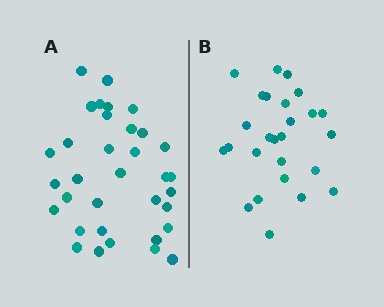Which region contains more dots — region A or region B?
Region A (the left region) has more dots.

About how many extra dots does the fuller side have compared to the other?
Region A has roughly 8 or so more dots than region B.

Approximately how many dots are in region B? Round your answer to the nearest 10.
About 30 dots. (The exact count is 26, which rounds to 30.)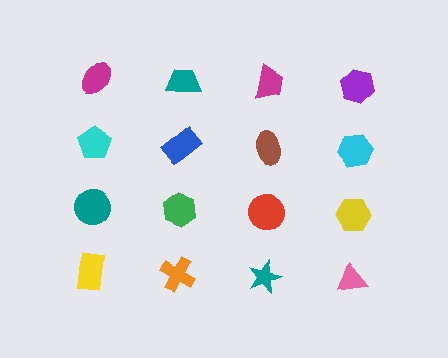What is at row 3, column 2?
A green hexagon.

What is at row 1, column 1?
A magenta ellipse.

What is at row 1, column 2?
A teal trapezoid.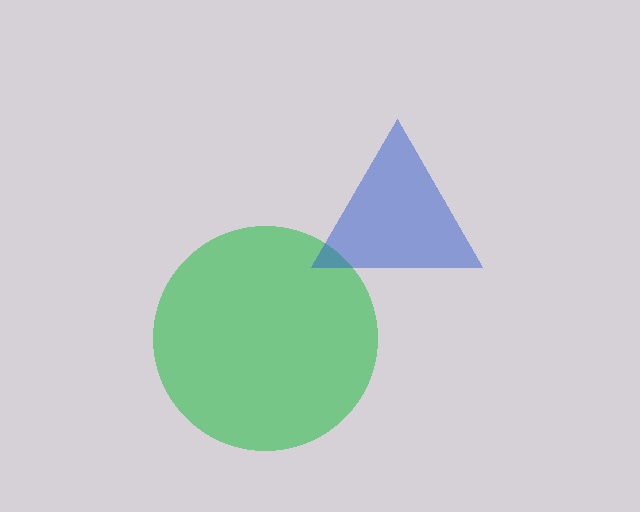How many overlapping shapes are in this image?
There are 2 overlapping shapes in the image.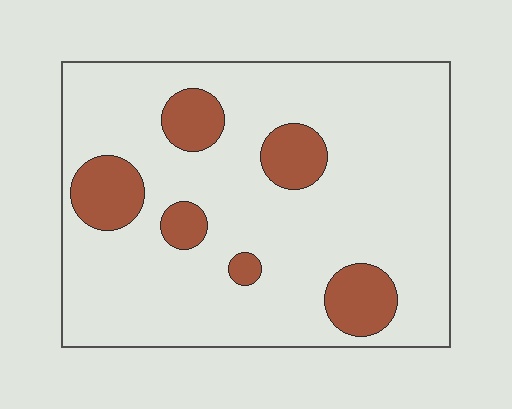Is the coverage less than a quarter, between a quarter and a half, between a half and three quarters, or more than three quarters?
Less than a quarter.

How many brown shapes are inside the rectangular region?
6.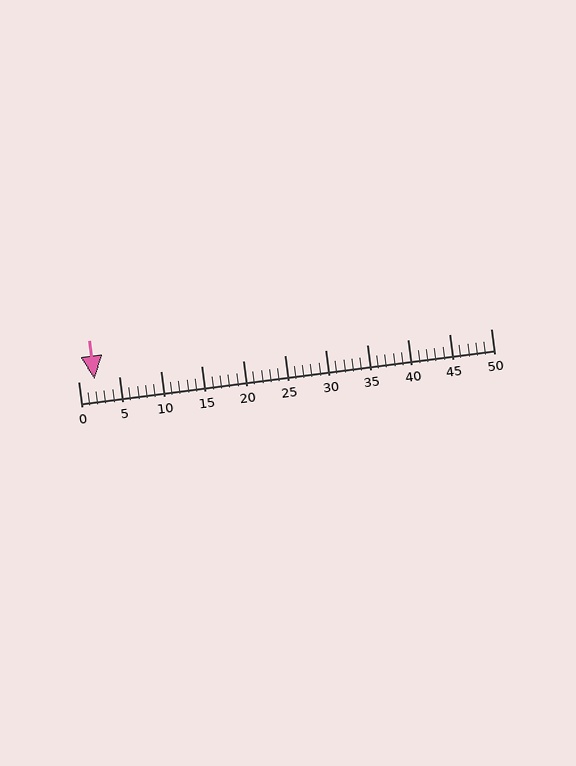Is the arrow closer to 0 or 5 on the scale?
The arrow is closer to 0.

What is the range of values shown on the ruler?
The ruler shows values from 0 to 50.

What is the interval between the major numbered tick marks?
The major tick marks are spaced 5 units apart.